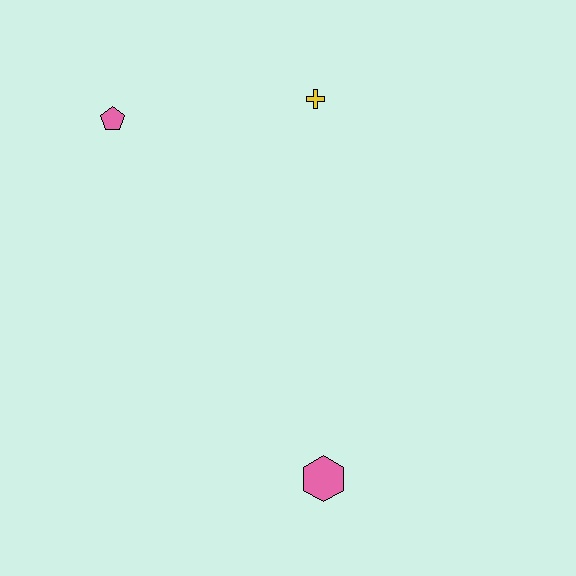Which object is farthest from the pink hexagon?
The pink pentagon is farthest from the pink hexagon.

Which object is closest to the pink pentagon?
The yellow cross is closest to the pink pentagon.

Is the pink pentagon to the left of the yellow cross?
Yes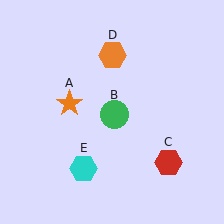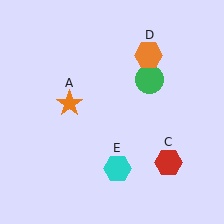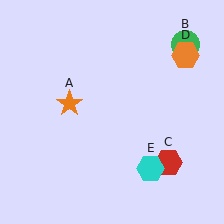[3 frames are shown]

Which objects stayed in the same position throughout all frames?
Orange star (object A) and red hexagon (object C) remained stationary.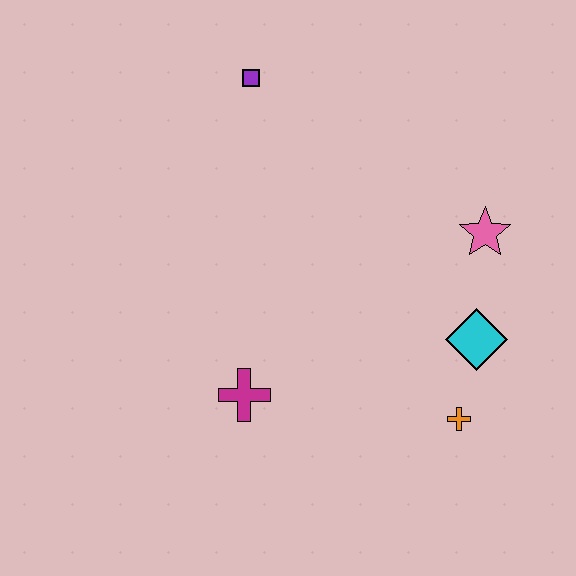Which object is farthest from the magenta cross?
The purple square is farthest from the magenta cross.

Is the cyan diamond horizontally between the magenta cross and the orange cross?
No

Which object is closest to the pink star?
The cyan diamond is closest to the pink star.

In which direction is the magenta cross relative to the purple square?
The magenta cross is below the purple square.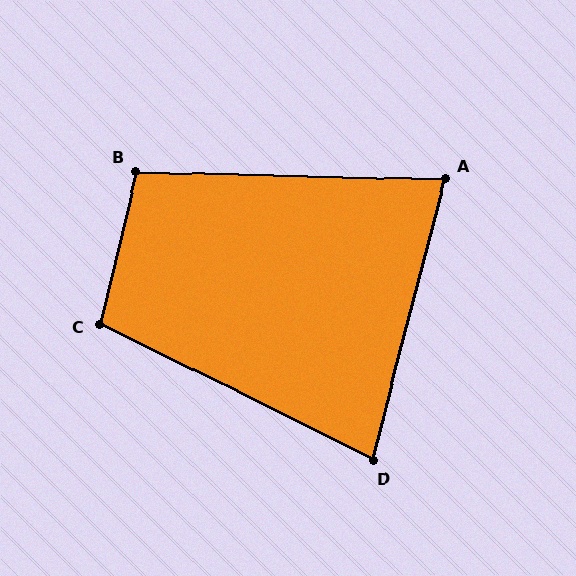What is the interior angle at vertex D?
Approximately 78 degrees (acute).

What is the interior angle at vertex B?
Approximately 102 degrees (obtuse).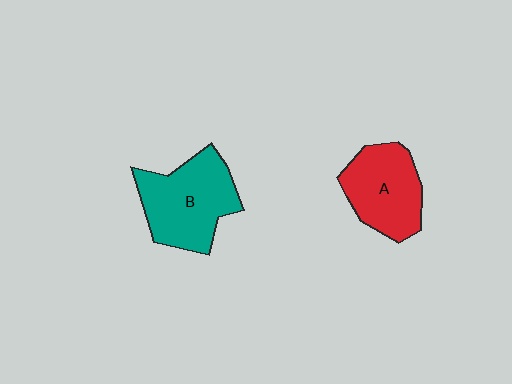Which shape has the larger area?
Shape B (teal).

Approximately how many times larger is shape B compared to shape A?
Approximately 1.2 times.